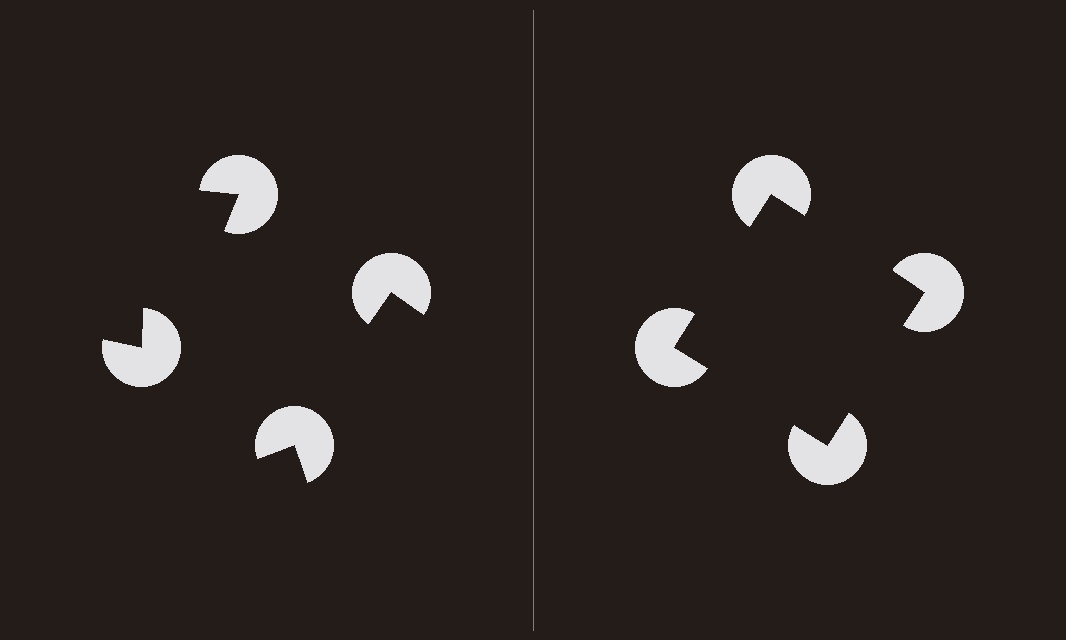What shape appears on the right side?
An illusory square.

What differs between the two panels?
The pac-man discs are positioned identically on both sides; only the wedge orientations differ. On the right they align to a square; on the left they are misaligned.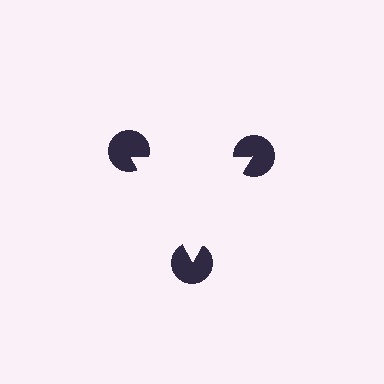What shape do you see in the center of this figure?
An illusory triangle — its edges are inferred from the aligned wedge cuts in the pac-man discs, not physically drawn.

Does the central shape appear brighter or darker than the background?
It typically appears slightly brighter than the background, even though no actual brightness change is drawn.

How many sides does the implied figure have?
3 sides.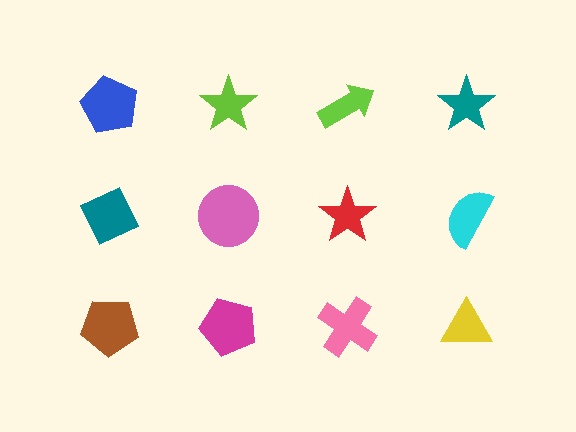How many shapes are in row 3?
4 shapes.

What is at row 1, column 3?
A lime arrow.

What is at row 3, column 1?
A brown pentagon.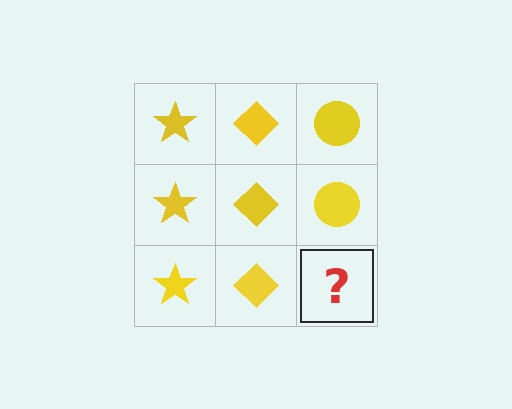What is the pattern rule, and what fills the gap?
The rule is that each column has a consistent shape. The gap should be filled with a yellow circle.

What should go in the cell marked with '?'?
The missing cell should contain a yellow circle.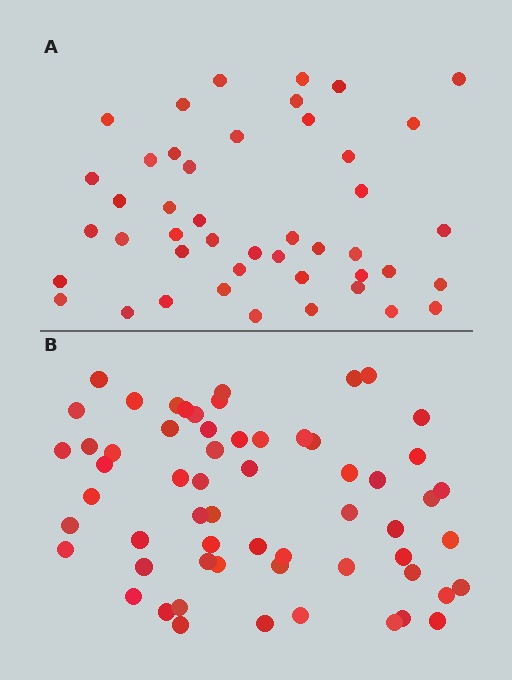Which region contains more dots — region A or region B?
Region B (the bottom region) has more dots.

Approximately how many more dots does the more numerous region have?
Region B has approximately 15 more dots than region A.